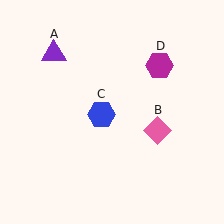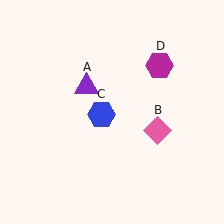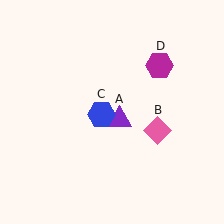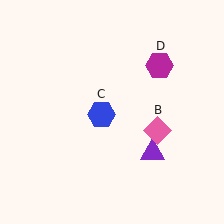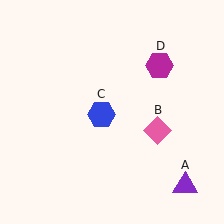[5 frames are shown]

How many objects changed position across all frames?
1 object changed position: purple triangle (object A).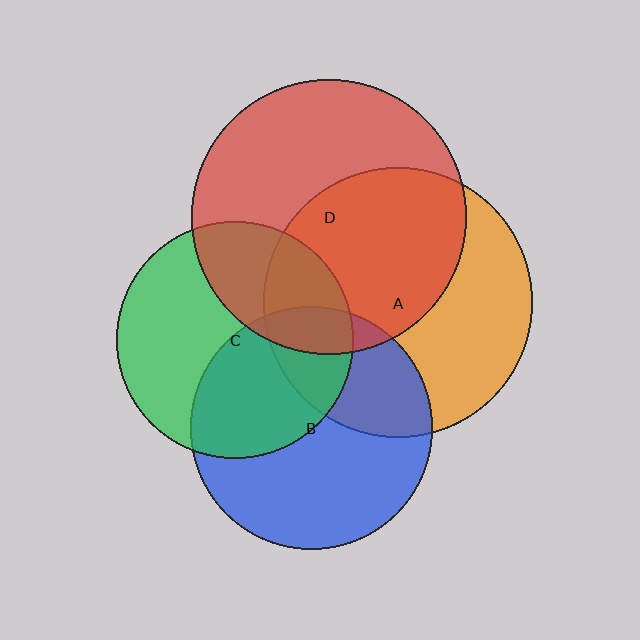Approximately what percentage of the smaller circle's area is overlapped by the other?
Approximately 50%.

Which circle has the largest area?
Circle D (red).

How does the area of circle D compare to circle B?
Approximately 1.3 times.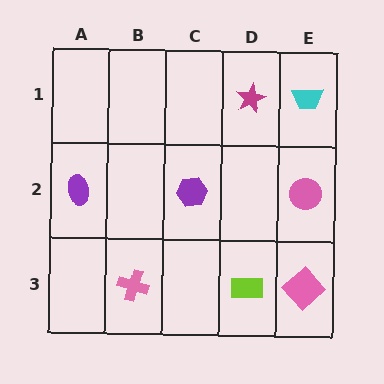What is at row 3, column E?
A pink diamond.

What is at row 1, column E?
A cyan trapezoid.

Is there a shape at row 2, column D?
No, that cell is empty.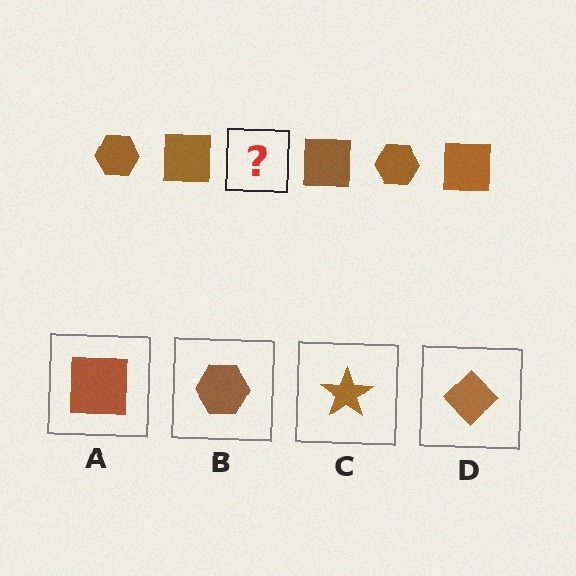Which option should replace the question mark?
Option B.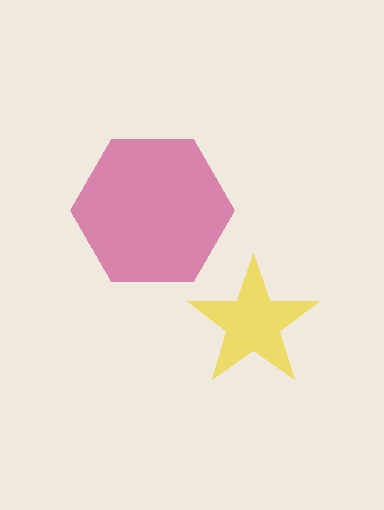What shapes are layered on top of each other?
The layered shapes are: a magenta hexagon, a yellow star.